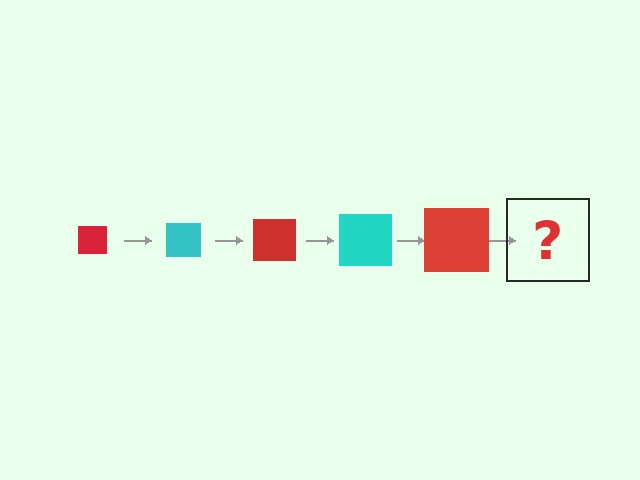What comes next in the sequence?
The next element should be a cyan square, larger than the previous one.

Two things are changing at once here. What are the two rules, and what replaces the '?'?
The two rules are that the square grows larger each step and the color cycles through red and cyan. The '?' should be a cyan square, larger than the previous one.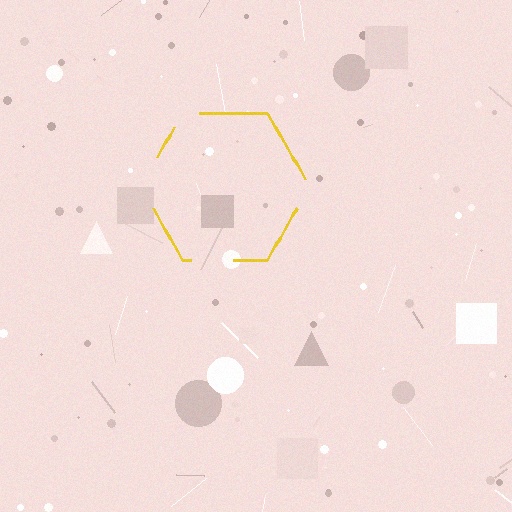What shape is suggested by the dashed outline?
The dashed outline suggests a hexagon.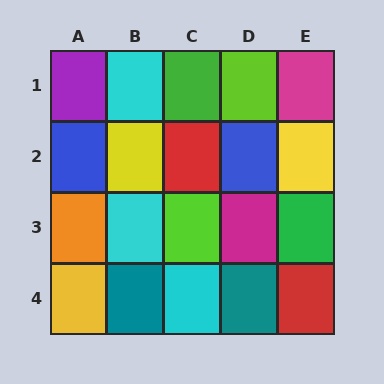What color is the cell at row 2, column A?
Blue.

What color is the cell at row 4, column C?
Cyan.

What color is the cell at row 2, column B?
Yellow.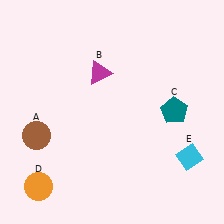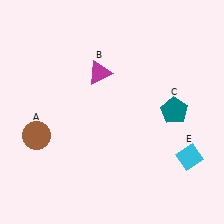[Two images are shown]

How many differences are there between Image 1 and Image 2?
There is 1 difference between the two images.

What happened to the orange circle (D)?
The orange circle (D) was removed in Image 2. It was in the bottom-left area of Image 1.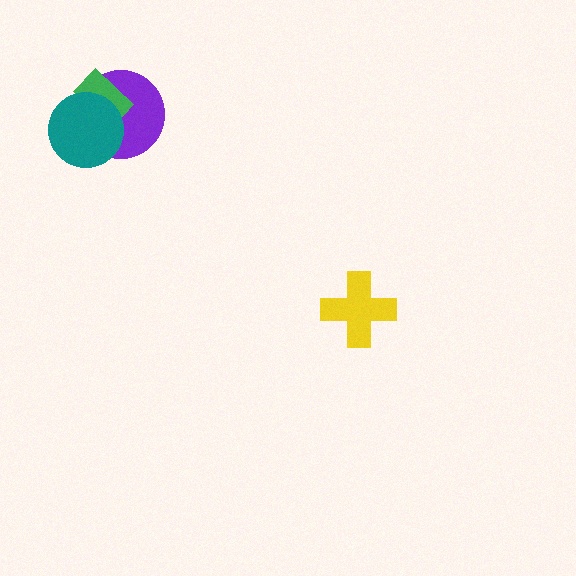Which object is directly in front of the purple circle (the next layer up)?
The green rectangle is directly in front of the purple circle.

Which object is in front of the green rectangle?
The teal circle is in front of the green rectangle.